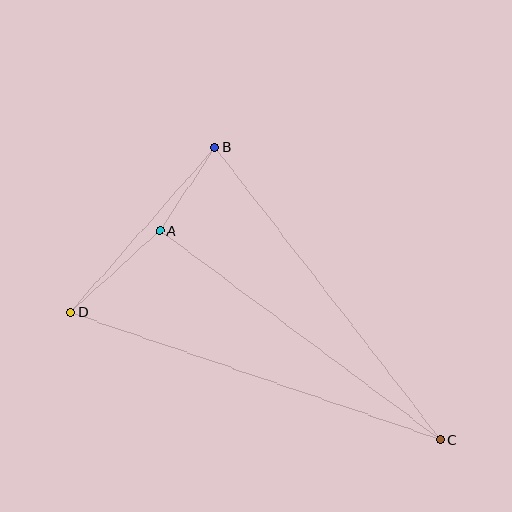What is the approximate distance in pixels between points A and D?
The distance between A and D is approximately 121 pixels.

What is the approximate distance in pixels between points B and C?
The distance between B and C is approximately 370 pixels.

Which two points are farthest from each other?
Points C and D are farthest from each other.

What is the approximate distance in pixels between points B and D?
The distance between B and D is approximately 220 pixels.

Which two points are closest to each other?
Points A and B are closest to each other.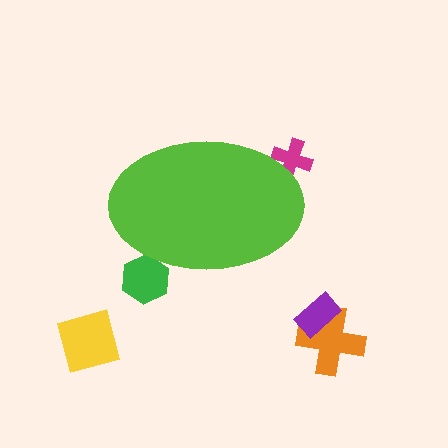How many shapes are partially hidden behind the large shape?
2 shapes are partially hidden.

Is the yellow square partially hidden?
No, the yellow square is fully visible.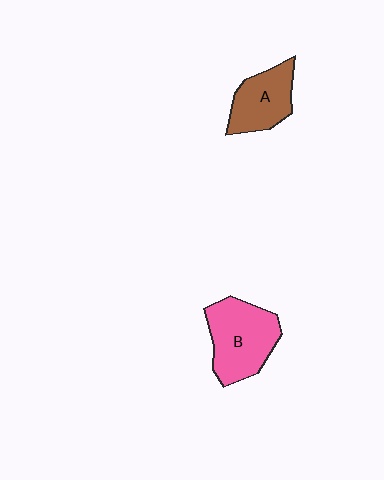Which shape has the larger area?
Shape B (pink).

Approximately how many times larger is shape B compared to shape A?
Approximately 1.4 times.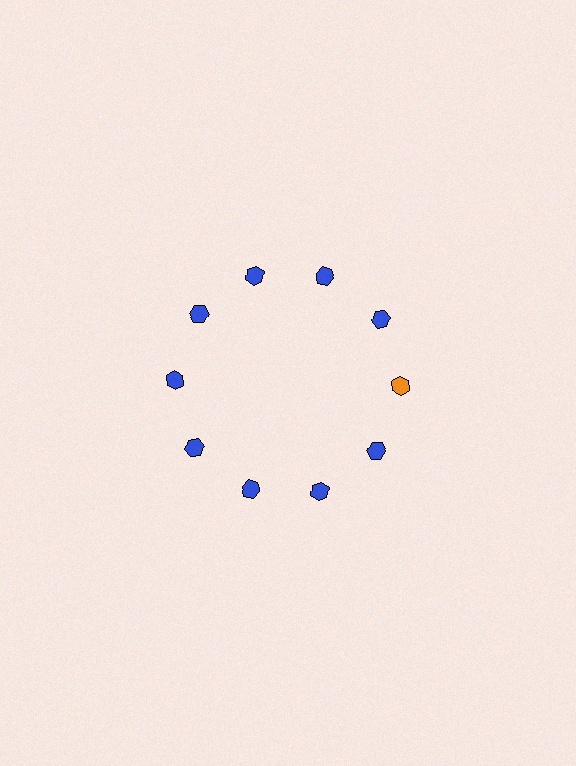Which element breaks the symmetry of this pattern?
The orange hexagon at roughly the 3 o'clock position breaks the symmetry. All other shapes are blue hexagons.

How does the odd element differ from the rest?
It has a different color: orange instead of blue.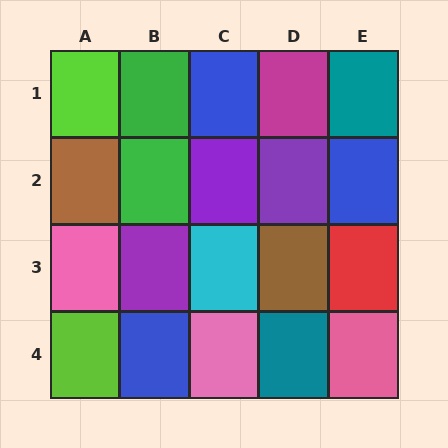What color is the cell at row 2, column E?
Blue.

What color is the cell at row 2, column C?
Purple.